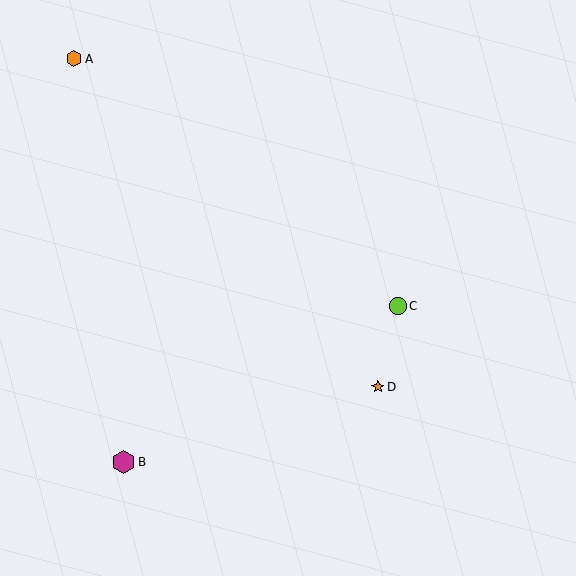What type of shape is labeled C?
Shape C is a lime circle.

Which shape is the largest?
The magenta hexagon (labeled B) is the largest.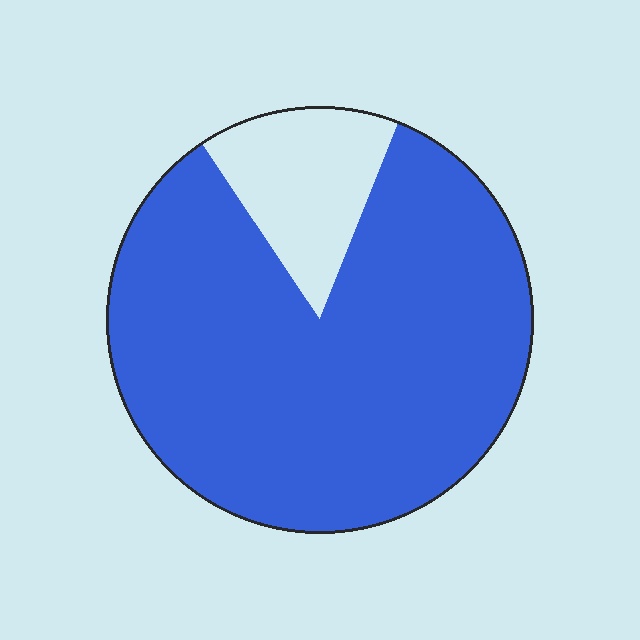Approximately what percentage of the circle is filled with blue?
Approximately 85%.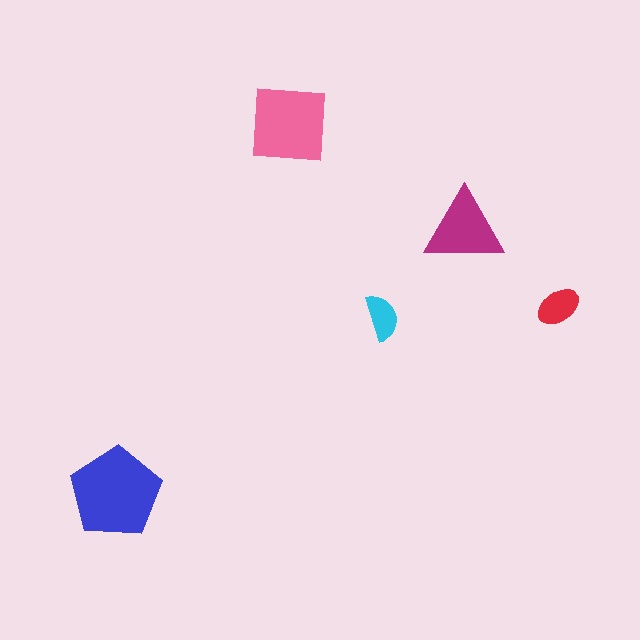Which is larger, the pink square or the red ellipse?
The pink square.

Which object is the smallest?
The cyan semicircle.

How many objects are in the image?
There are 5 objects in the image.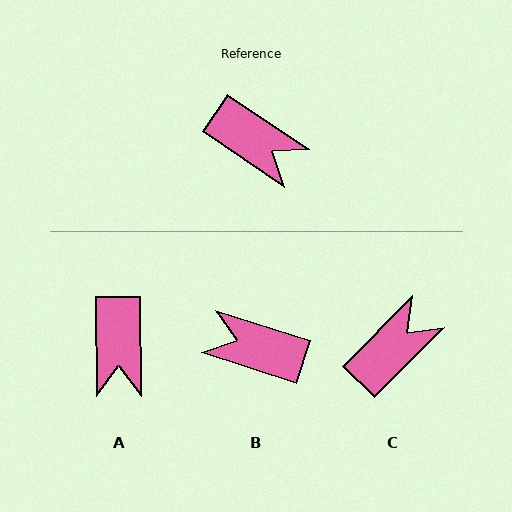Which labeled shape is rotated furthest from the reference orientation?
B, about 164 degrees away.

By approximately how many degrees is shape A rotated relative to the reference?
Approximately 55 degrees clockwise.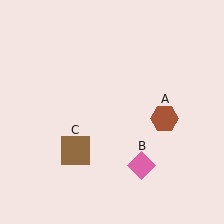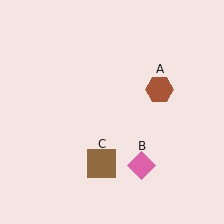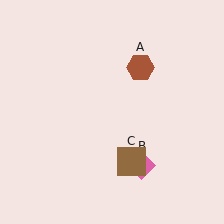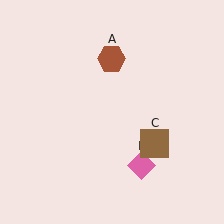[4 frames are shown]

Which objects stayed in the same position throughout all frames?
Pink diamond (object B) remained stationary.